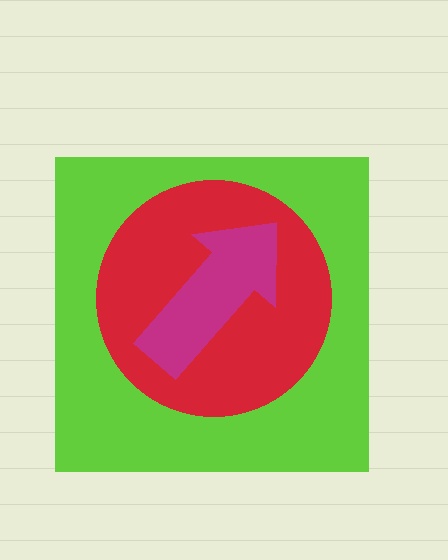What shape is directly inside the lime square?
The red circle.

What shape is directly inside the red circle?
The magenta arrow.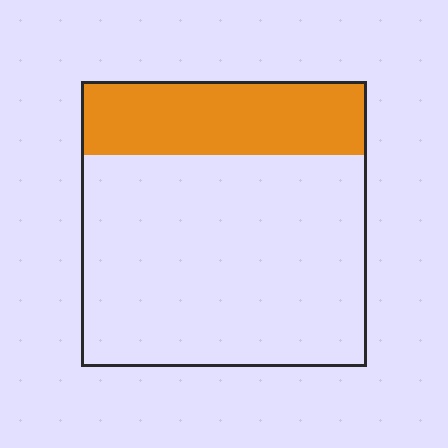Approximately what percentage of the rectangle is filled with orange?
Approximately 25%.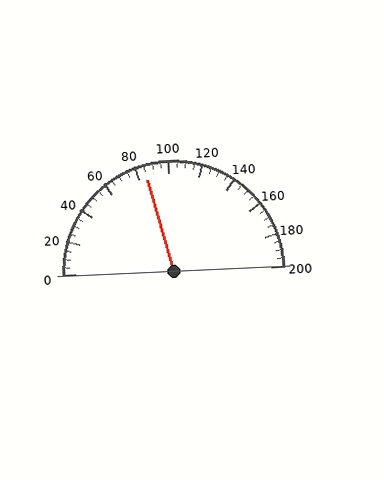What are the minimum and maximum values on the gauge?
The gauge ranges from 0 to 200.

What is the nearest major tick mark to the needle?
The nearest major tick mark is 80.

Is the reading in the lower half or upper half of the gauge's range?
The reading is in the lower half of the range (0 to 200).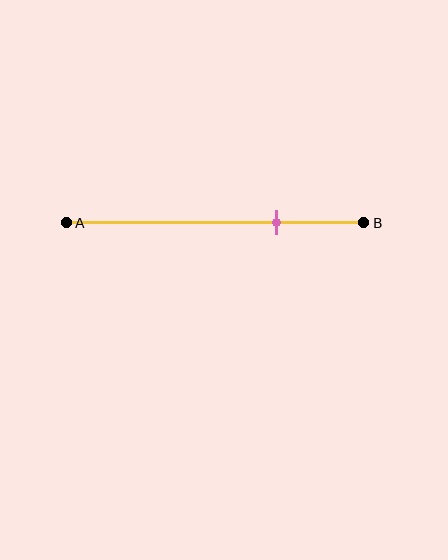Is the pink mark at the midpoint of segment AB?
No, the mark is at about 70% from A, not at the 50% midpoint.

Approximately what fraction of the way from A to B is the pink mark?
The pink mark is approximately 70% of the way from A to B.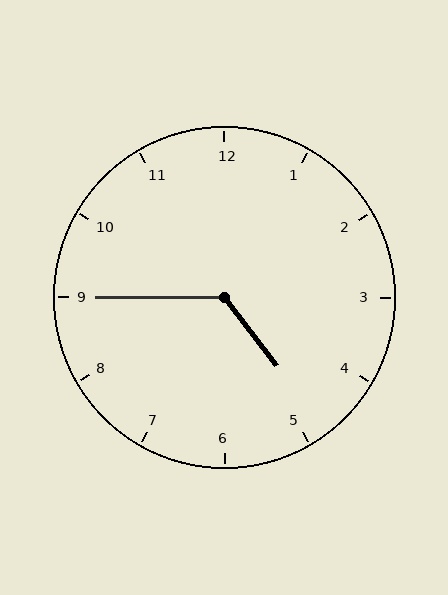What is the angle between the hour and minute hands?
Approximately 128 degrees.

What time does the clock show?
4:45.